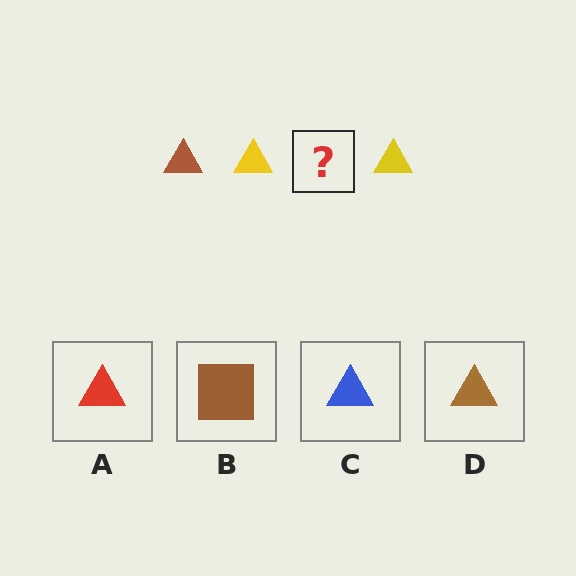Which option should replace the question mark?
Option D.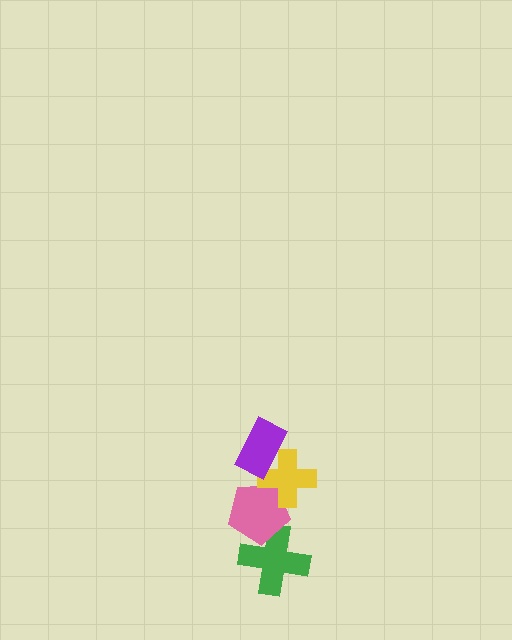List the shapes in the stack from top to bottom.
From top to bottom: the purple rectangle, the yellow cross, the pink pentagon, the green cross.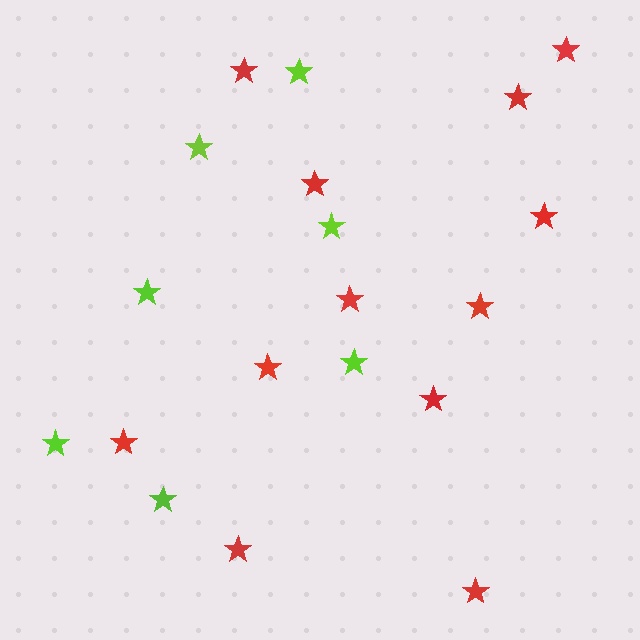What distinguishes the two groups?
There are 2 groups: one group of lime stars (7) and one group of red stars (12).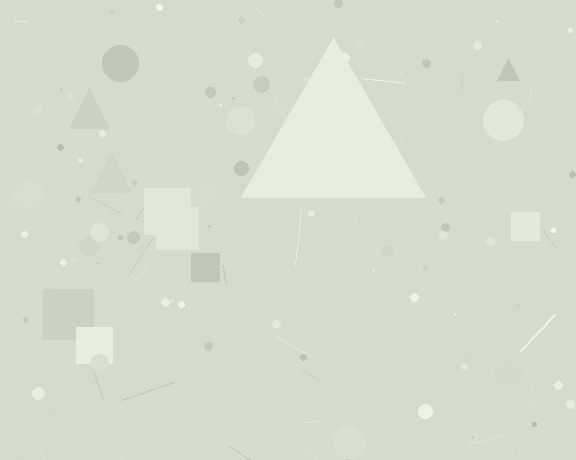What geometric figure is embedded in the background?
A triangle is embedded in the background.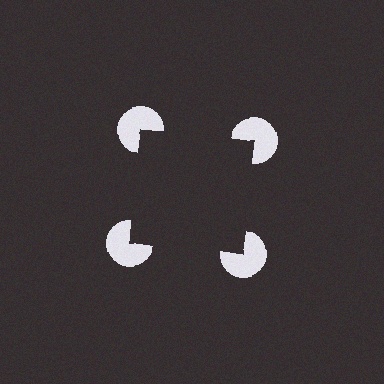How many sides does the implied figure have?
4 sides.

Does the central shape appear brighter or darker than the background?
It typically appears slightly darker than the background, even though no actual brightness change is drawn.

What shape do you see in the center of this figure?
An illusory square — its edges are inferred from the aligned wedge cuts in the pac-man discs, not physically drawn.